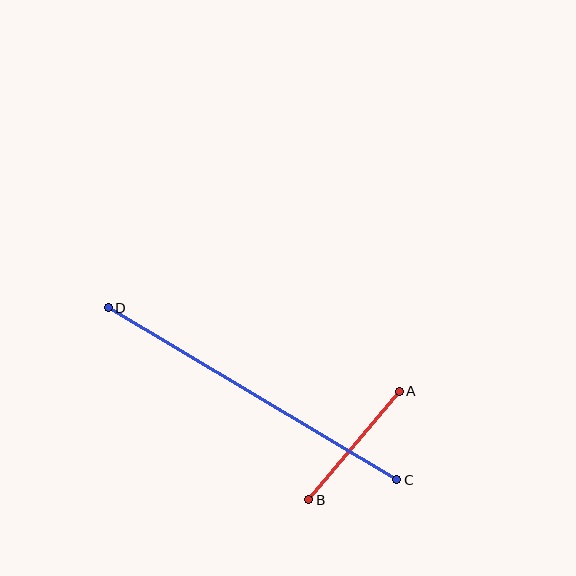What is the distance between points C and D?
The distance is approximately 336 pixels.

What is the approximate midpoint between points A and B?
The midpoint is at approximately (354, 445) pixels.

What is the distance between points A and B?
The distance is approximately 141 pixels.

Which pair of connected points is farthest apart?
Points C and D are farthest apart.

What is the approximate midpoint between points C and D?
The midpoint is at approximately (252, 394) pixels.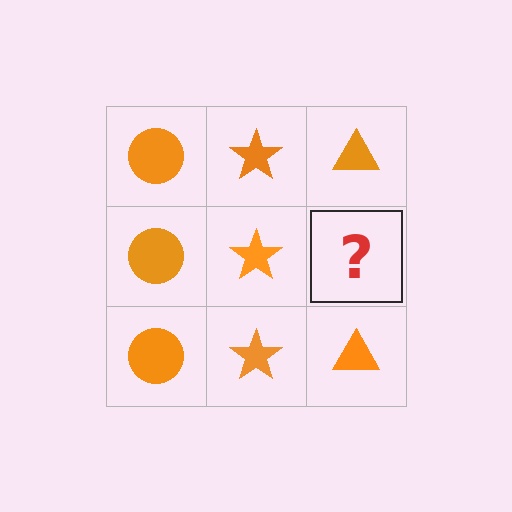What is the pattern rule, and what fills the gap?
The rule is that each column has a consistent shape. The gap should be filled with an orange triangle.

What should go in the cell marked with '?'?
The missing cell should contain an orange triangle.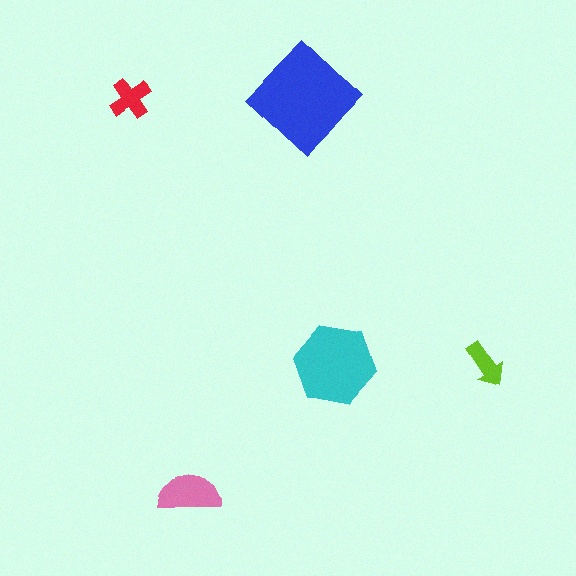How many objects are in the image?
There are 5 objects in the image.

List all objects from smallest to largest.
The lime arrow, the red cross, the pink semicircle, the cyan hexagon, the blue diamond.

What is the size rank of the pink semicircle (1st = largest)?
3rd.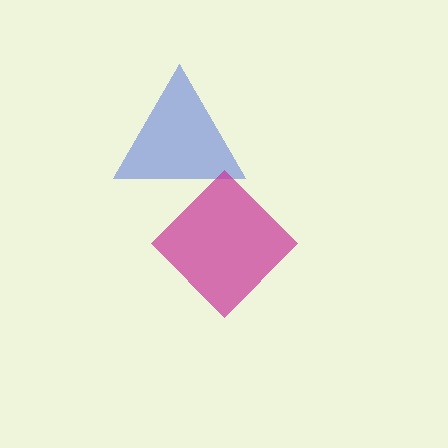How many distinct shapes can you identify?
There are 2 distinct shapes: a blue triangle, a magenta diamond.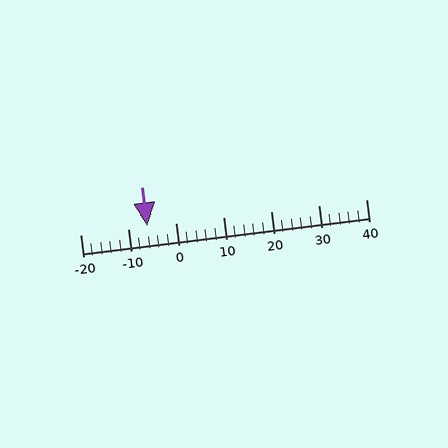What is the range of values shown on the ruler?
The ruler shows values from -20 to 40.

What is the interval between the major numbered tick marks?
The major tick marks are spaced 10 units apart.